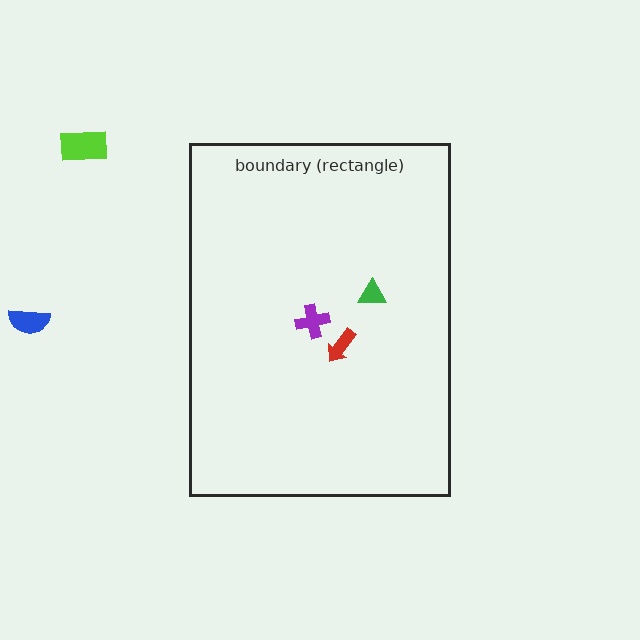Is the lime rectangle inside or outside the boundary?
Outside.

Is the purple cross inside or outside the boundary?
Inside.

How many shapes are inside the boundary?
3 inside, 2 outside.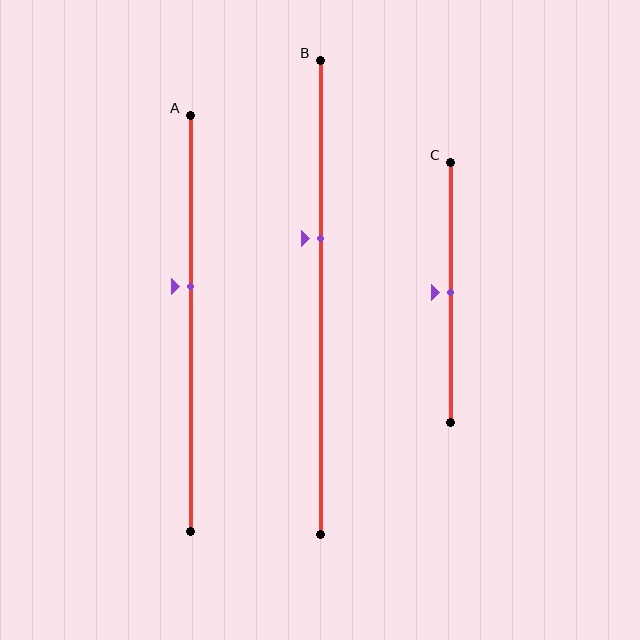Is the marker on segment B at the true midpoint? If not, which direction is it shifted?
No, the marker on segment B is shifted upward by about 12% of the segment length.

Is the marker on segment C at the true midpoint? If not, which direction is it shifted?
Yes, the marker on segment C is at the true midpoint.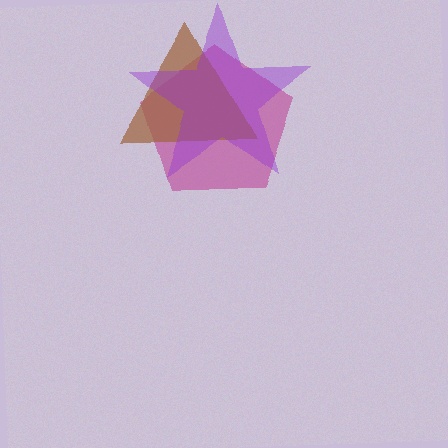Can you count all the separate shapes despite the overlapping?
Yes, there are 3 separate shapes.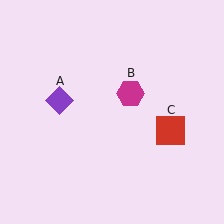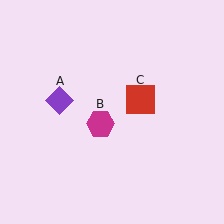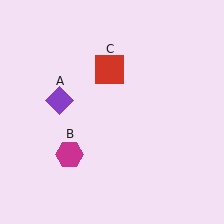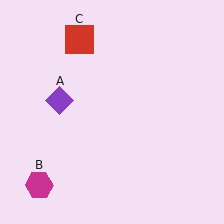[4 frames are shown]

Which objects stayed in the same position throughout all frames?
Purple diamond (object A) remained stationary.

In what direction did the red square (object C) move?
The red square (object C) moved up and to the left.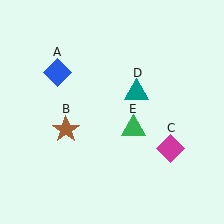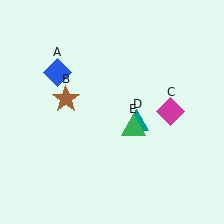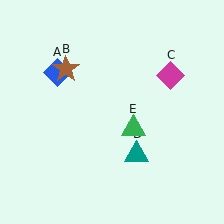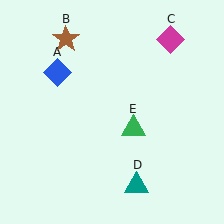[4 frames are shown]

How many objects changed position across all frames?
3 objects changed position: brown star (object B), magenta diamond (object C), teal triangle (object D).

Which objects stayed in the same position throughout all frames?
Blue diamond (object A) and green triangle (object E) remained stationary.